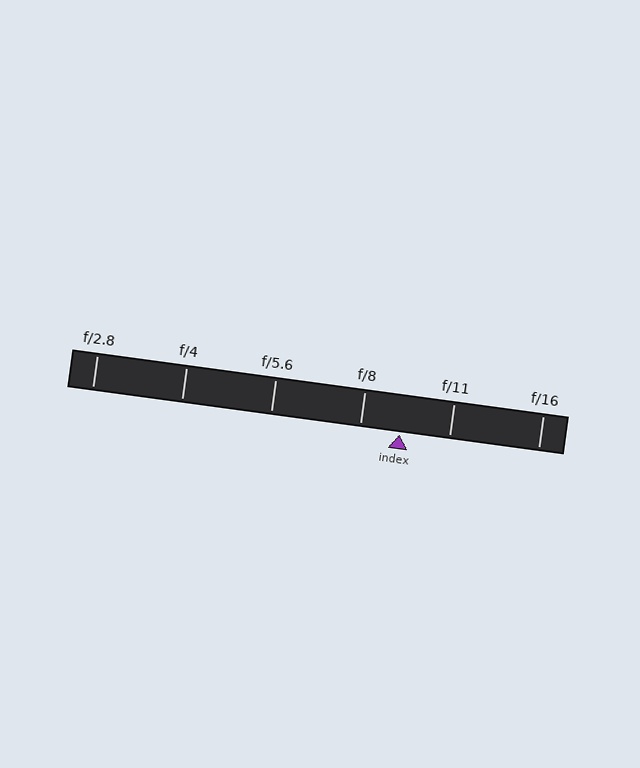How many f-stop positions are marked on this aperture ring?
There are 6 f-stop positions marked.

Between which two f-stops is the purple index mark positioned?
The index mark is between f/8 and f/11.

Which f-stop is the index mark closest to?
The index mark is closest to f/8.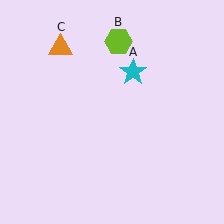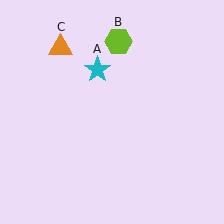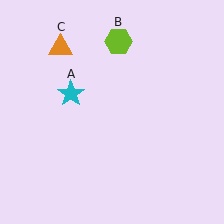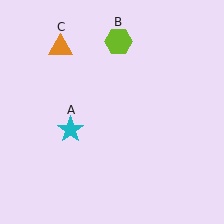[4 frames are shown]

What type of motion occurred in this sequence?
The cyan star (object A) rotated counterclockwise around the center of the scene.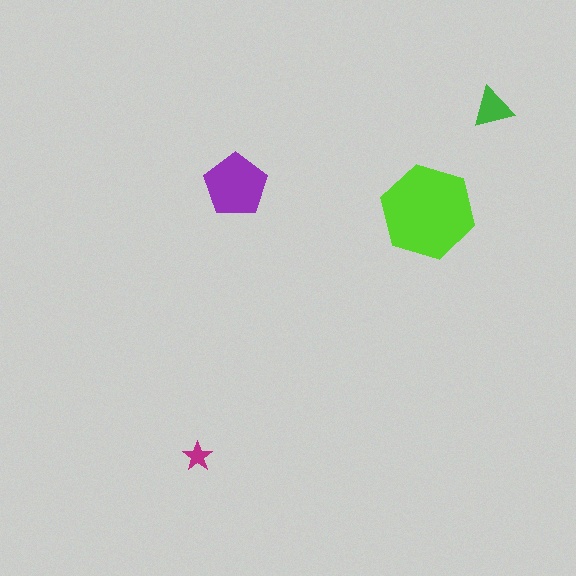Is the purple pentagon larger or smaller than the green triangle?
Larger.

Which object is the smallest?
The magenta star.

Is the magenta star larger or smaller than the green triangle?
Smaller.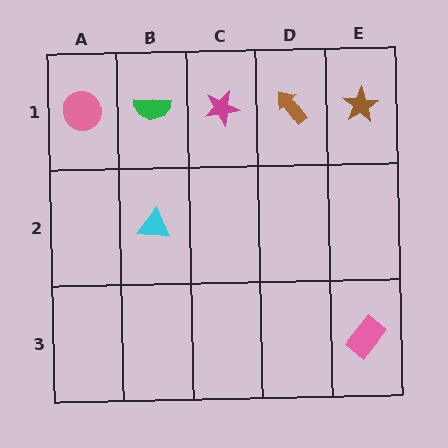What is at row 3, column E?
A pink rectangle.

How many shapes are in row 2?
1 shape.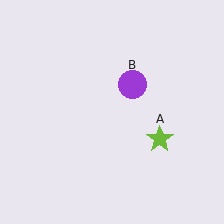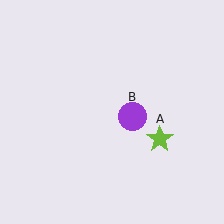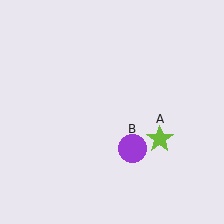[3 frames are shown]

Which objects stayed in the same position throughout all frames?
Lime star (object A) remained stationary.